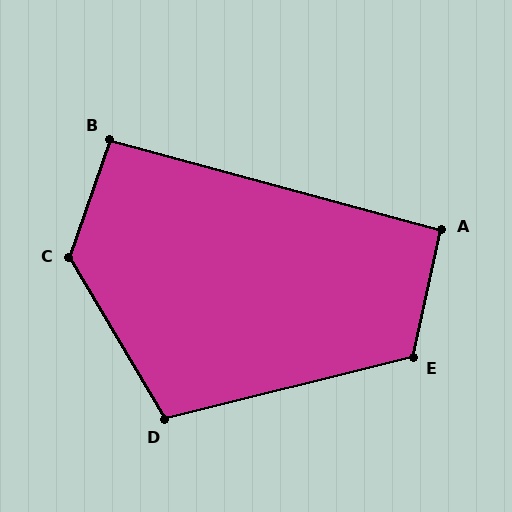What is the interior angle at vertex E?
Approximately 116 degrees (obtuse).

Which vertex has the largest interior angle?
C, at approximately 130 degrees.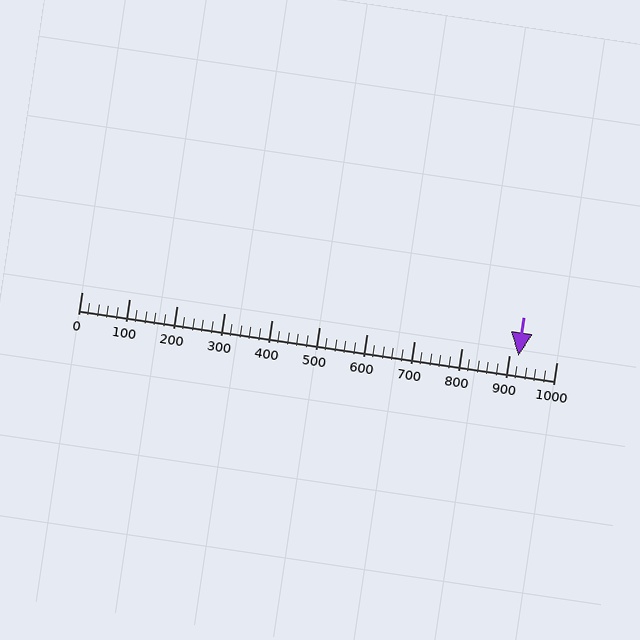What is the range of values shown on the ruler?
The ruler shows values from 0 to 1000.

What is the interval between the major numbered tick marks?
The major tick marks are spaced 100 units apart.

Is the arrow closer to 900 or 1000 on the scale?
The arrow is closer to 900.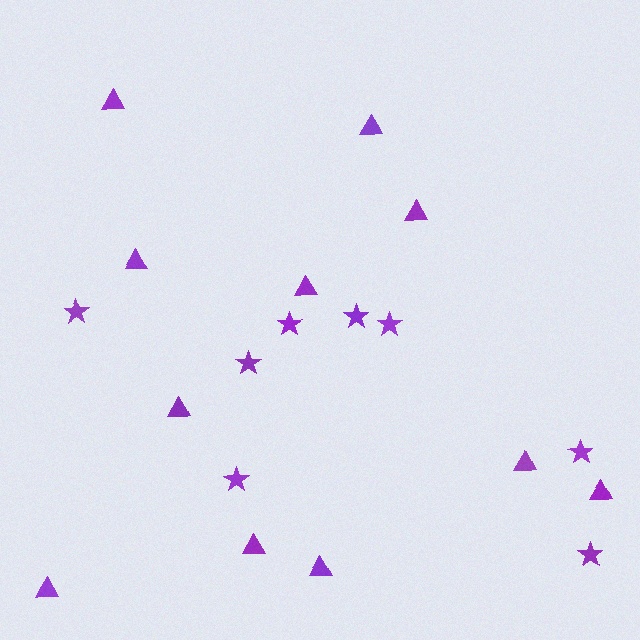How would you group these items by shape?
There are 2 groups: one group of stars (8) and one group of triangles (11).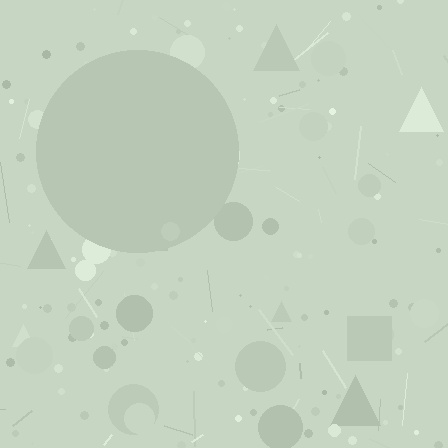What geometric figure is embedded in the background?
A circle is embedded in the background.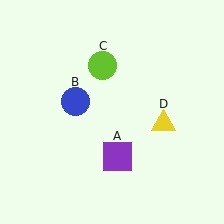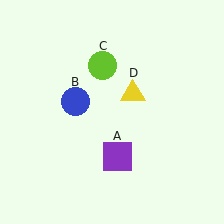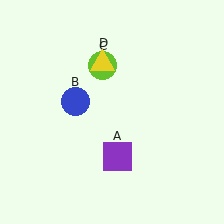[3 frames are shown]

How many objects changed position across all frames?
1 object changed position: yellow triangle (object D).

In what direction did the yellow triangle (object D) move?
The yellow triangle (object D) moved up and to the left.